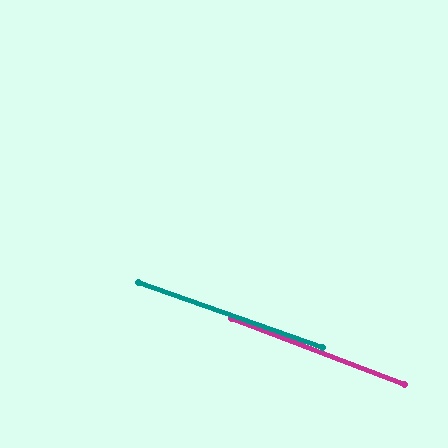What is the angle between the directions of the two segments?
Approximately 1 degree.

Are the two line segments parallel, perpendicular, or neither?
Parallel — their directions differ by only 1.2°.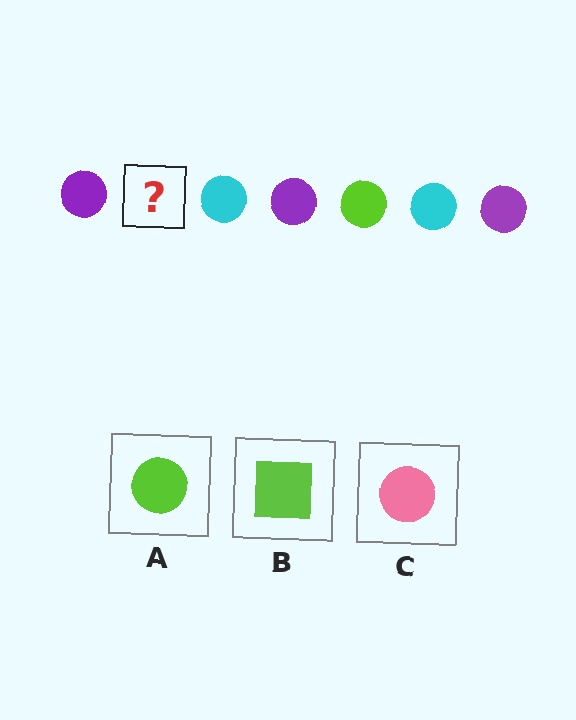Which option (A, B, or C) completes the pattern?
A.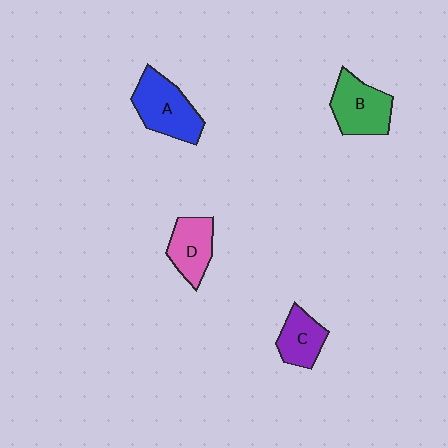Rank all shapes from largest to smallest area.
From largest to smallest: A (blue), B (green), D (pink), C (purple).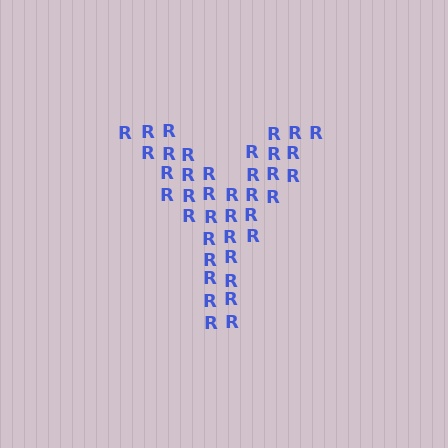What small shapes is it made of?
It is made of small letter R's.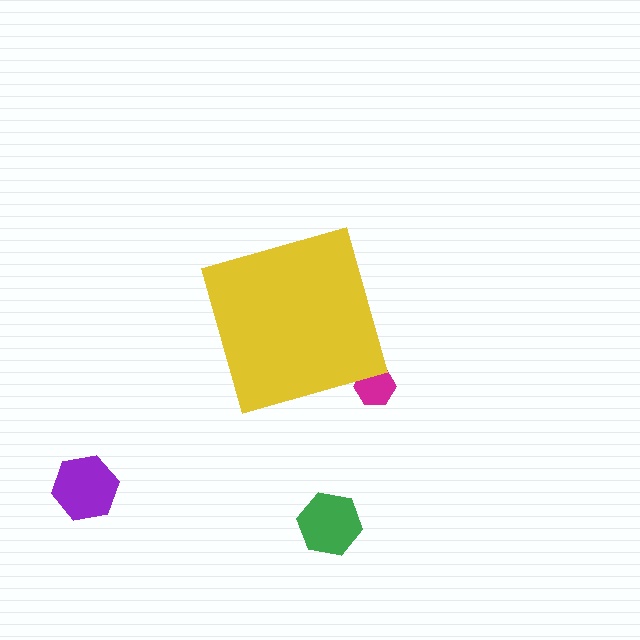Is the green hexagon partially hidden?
No, the green hexagon is fully visible.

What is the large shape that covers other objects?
A yellow diamond.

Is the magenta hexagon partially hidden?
Yes, the magenta hexagon is partially hidden behind the yellow diamond.